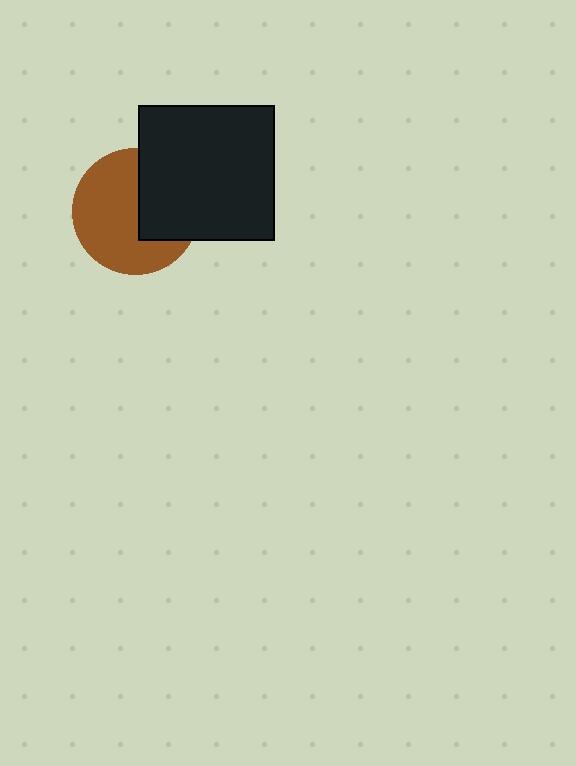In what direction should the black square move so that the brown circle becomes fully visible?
The black square should move right. That is the shortest direction to clear the overlap and leave the brown circle fully visible.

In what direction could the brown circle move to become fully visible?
The brown circle could move left. That would shift it out from behind the black square entirely.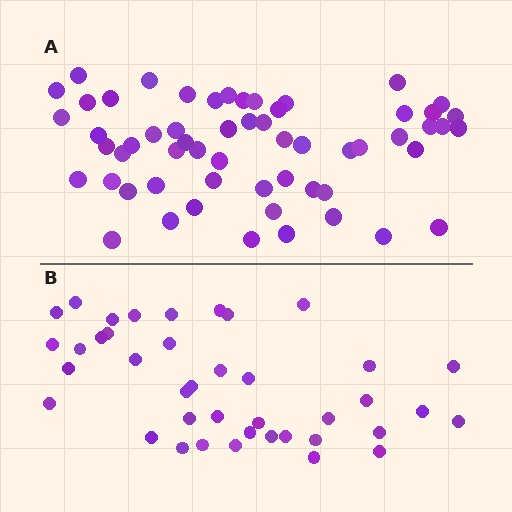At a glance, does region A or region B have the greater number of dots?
Region A (the top region) has more dots.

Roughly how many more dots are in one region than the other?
Region A has approximately 20 more dots than region B.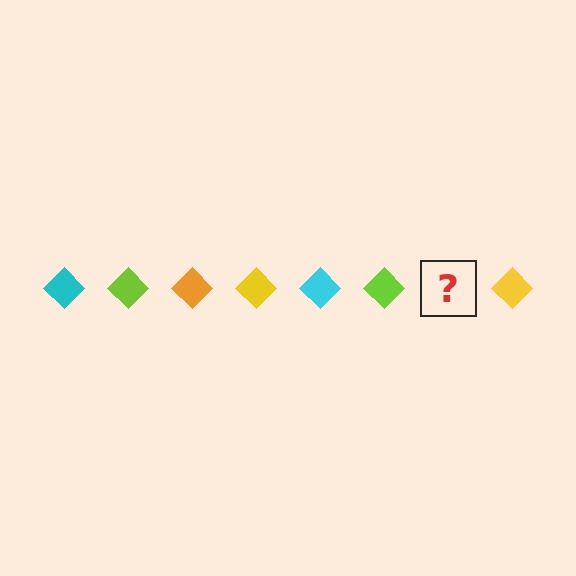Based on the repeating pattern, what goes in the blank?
The blank should be an orange diamond.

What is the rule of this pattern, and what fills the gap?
The rule is that the pattern cycles through cyan, lime, orange, yellow diamonds. The gap should be filled with an orange diamond.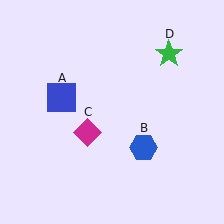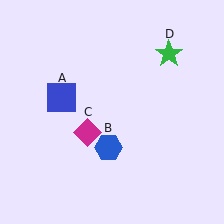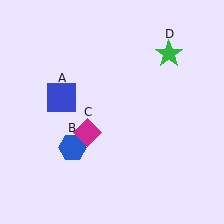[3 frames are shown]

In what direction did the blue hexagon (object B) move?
The blue hexagon (object B) moved left.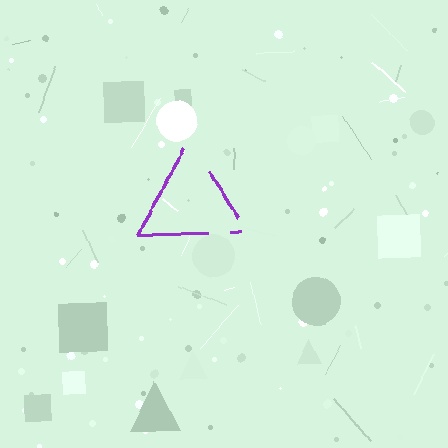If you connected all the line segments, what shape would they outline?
They would outline a triangle.